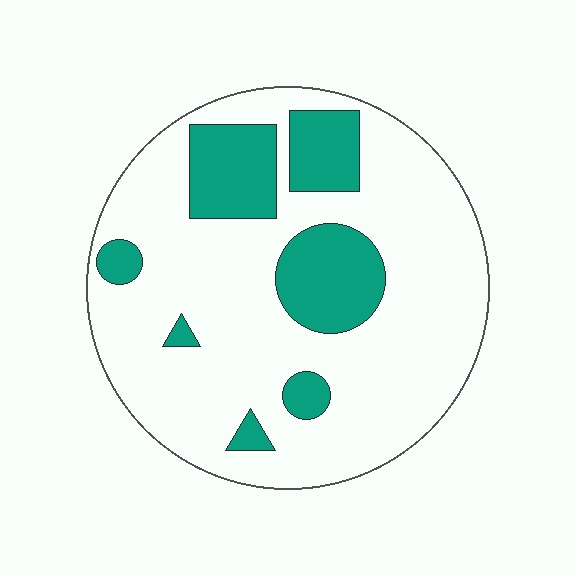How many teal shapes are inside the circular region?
7.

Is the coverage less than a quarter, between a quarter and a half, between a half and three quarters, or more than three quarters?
Less than a quarter.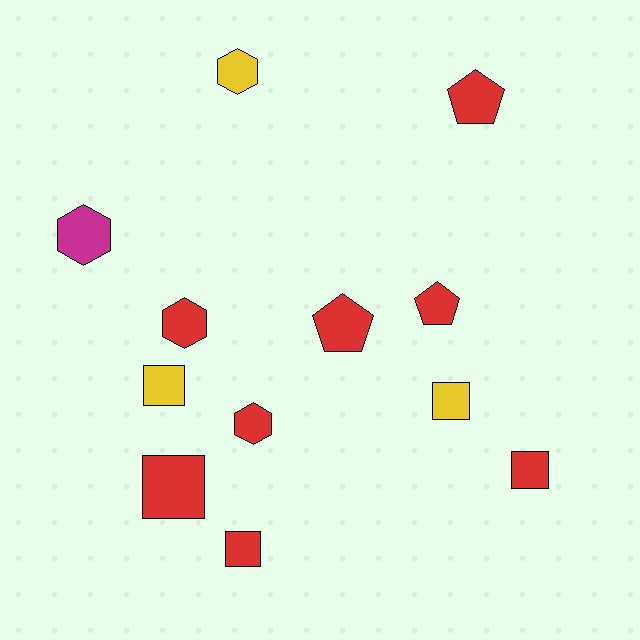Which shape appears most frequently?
Square, with 5 objects.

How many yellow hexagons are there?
There is 1 yellow hexagon.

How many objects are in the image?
There are 12 objects.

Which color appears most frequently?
Red, with 8 objects.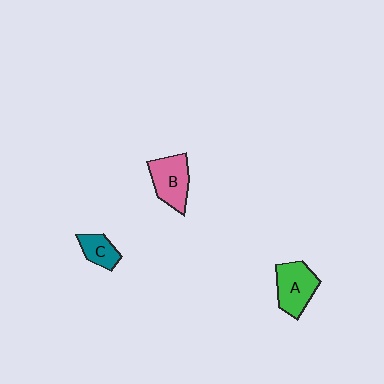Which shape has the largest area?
Shape A (green).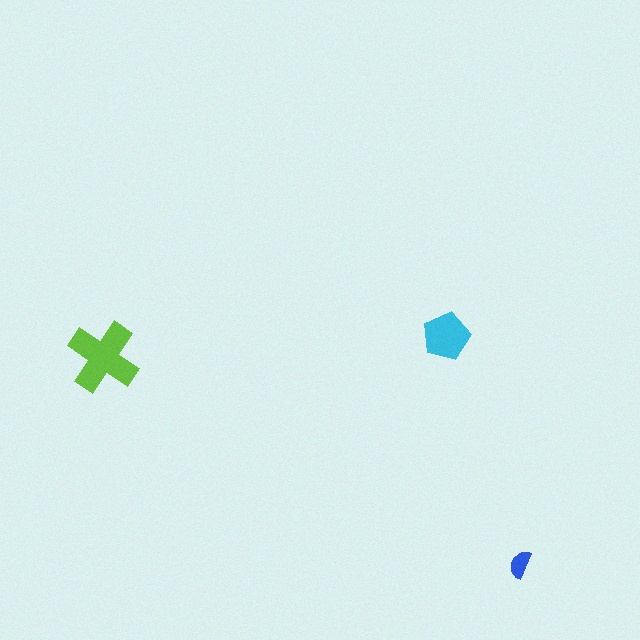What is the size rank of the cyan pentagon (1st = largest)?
2nd.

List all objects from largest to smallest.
The lime cross, the cyan pentagon, the blue semicircle.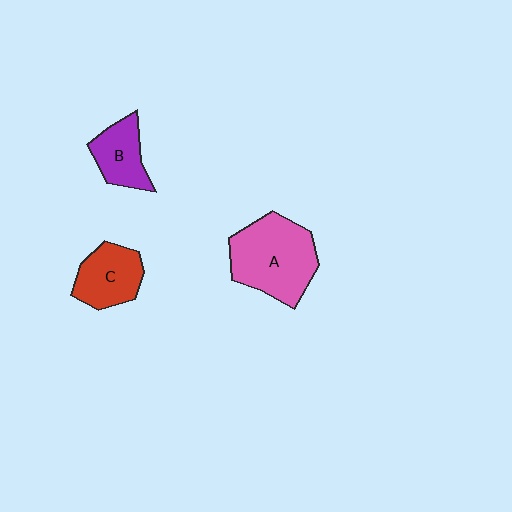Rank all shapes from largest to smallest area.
From largest to smallest: A (pink), C (red), B (purple).